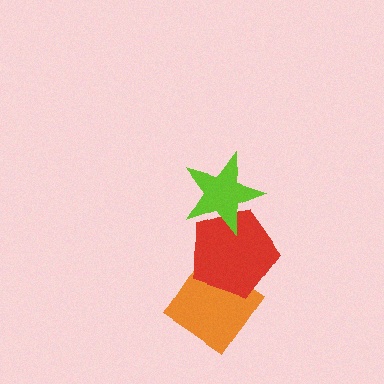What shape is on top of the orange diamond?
The red pentagon is on top of the orange diamond.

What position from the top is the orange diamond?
The orange diamond is 3rd from the top.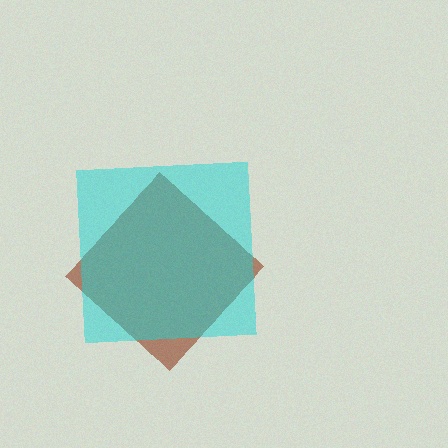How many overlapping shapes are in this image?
There are 2 overlapping shapes in the image.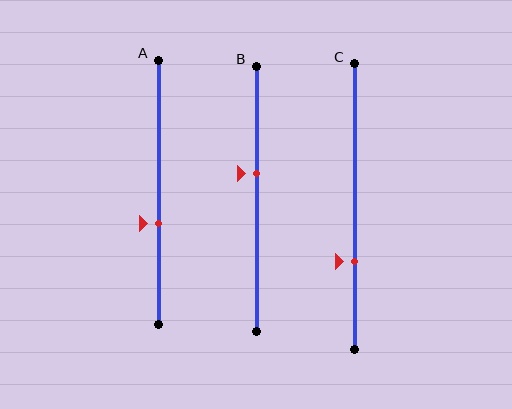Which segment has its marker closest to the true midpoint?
Segment B has its marker closest to the true midpoint.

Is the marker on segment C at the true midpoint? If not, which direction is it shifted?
No, the marker on segment C is shifted downward by about 19% of the segment length.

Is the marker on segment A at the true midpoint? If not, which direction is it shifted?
No, the marker on segment A is shifted downward by about 12% of the segment length.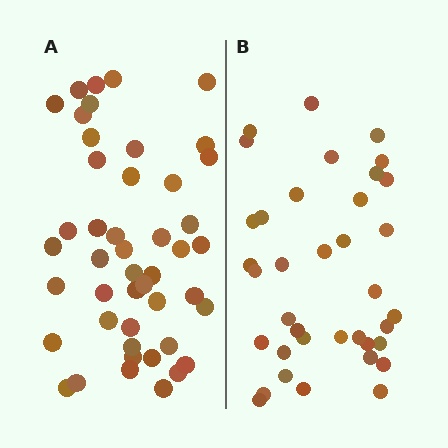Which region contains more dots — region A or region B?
Region A (the left region) has more dots.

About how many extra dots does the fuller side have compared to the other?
Region A has roughly 8 or so more dots than region B.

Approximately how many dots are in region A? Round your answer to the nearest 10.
About 50 dots. (The exact count is 46, which rounds to 50.)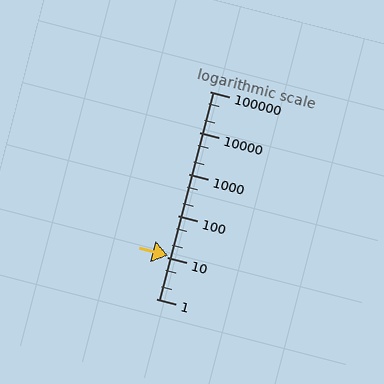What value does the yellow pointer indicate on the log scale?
The pointer indicates approximately 11.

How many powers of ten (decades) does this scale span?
The scale spans 5 decades, from 1 to 100000.